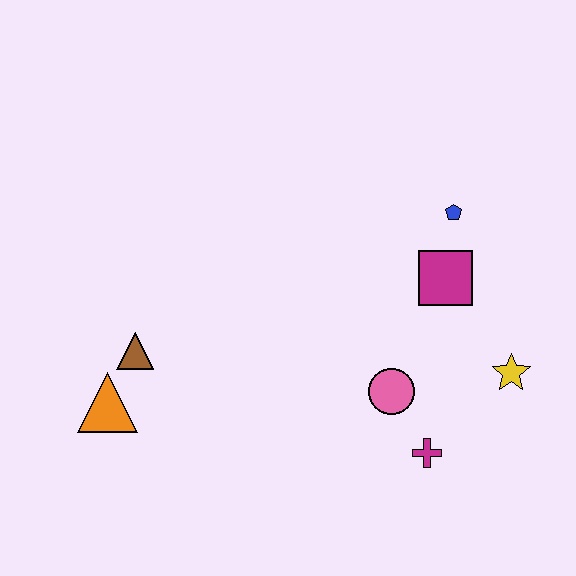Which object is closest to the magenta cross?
The pink circle is closest to the magenta cross.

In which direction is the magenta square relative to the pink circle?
The magenta square is above the pink circle.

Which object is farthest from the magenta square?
The orange triangle is farthest from the magenta square.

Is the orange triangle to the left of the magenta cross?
Yes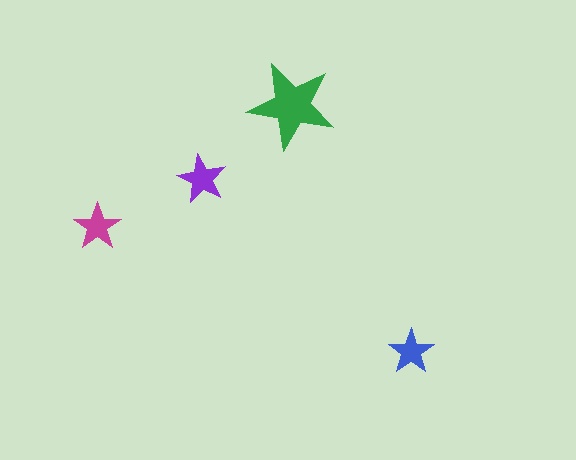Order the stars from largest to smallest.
the green one, the purple one, the magenta one, the blue one.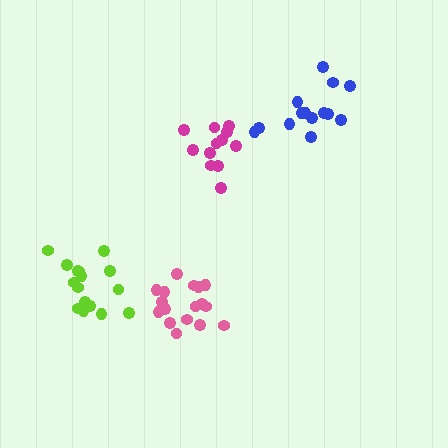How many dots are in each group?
Group 1: 16 dots, Group 2: 17 dots, Group 3: 12 dots, Group 4: 16 dots (61 total).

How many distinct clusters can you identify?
There are 4 distinct clusters.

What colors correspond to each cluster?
The clusters are colored: blue, pink, magenta, lime.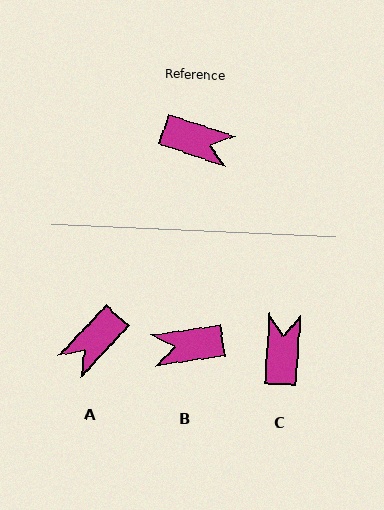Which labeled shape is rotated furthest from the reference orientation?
B, about 153 degrees away.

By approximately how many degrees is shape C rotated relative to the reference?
Approximately 105 degrees counter-clockwise.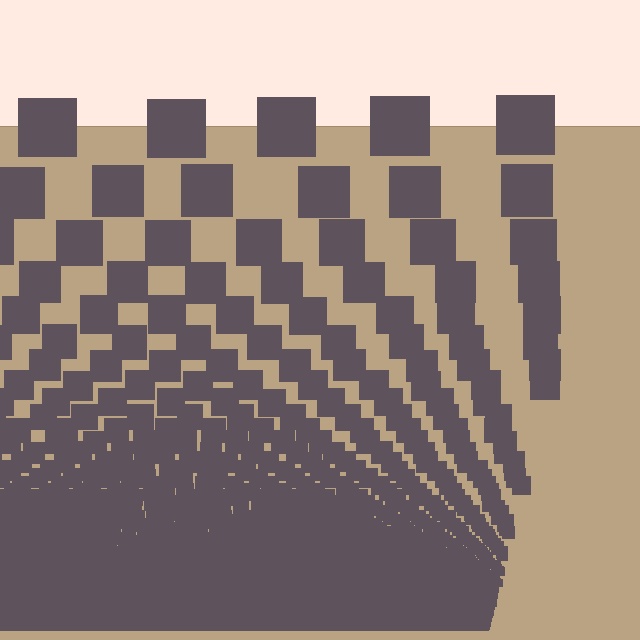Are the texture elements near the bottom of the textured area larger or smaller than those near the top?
Smaller. The gradient is inverted — elements near the bottom are smaller and denser.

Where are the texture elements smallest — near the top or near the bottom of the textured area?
Near the bottom.